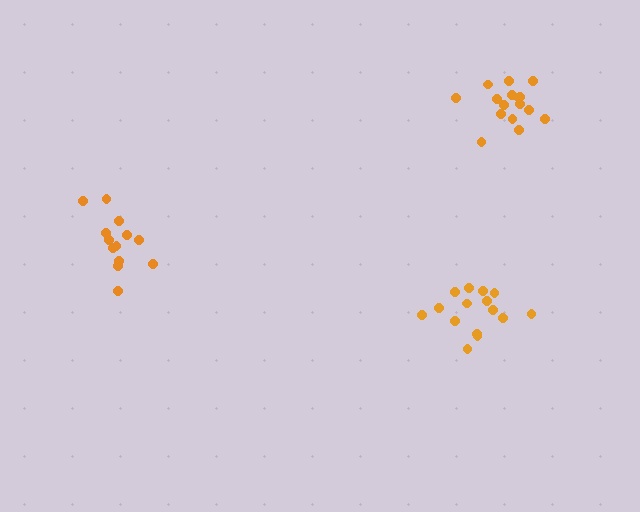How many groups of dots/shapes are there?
There are 3 groups.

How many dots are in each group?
Group 1: 16 dots, Group 2: 13 dots, Group 3: 15 dots (44 total).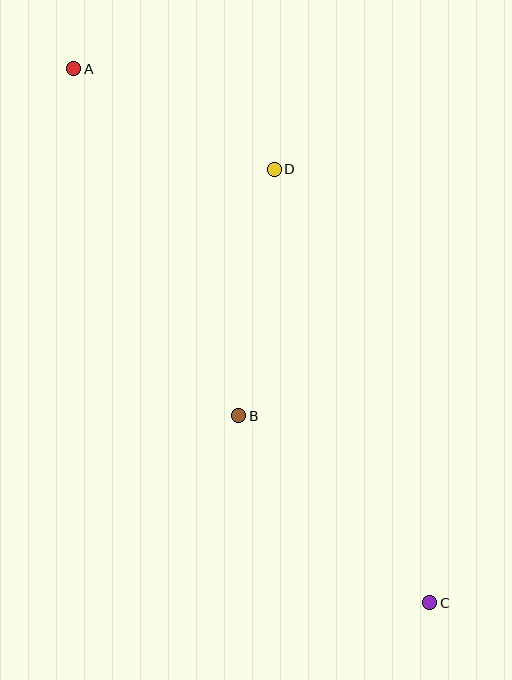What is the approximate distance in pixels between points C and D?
The distance between C and D is approximately 461 pixels.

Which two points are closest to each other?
Points A and D are closest to each other.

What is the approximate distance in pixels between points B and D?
The distance between B and D is approximately 249 pixels.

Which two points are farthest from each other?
Points A and C are farthest from each other.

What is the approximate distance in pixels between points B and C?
The distance between B and C is approximately 267 pixels.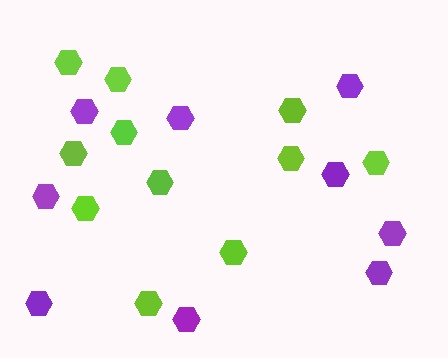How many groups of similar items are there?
There are 2 groups: one group of lime hexagons (11) and one group of purple hexagons (9).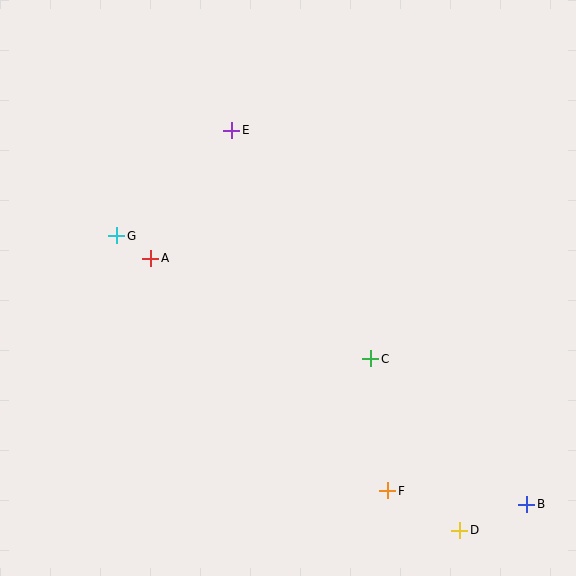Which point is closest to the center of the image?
Point C at (371, 359) is closest to the center.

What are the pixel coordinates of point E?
Point E is at (232, 131).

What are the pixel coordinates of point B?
Point B is at (527, 504).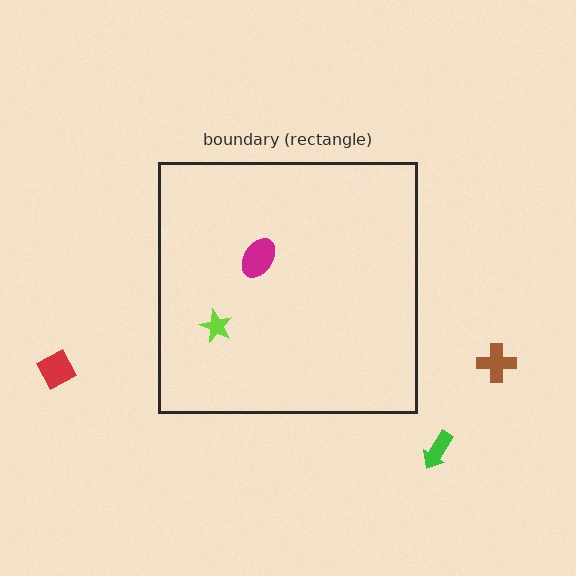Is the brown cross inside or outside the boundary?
Outside.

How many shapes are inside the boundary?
2 inside, 3 outside.